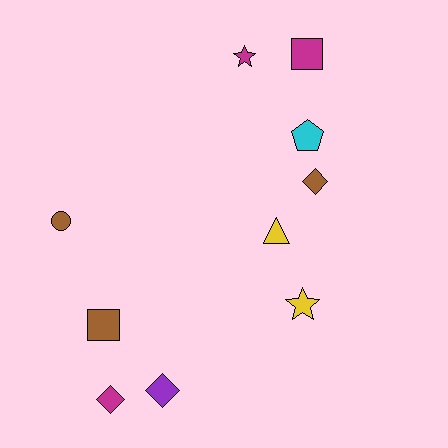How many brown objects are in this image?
There are 3 brown objects.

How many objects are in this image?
There are 10 objects.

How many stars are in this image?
There are 2 stars.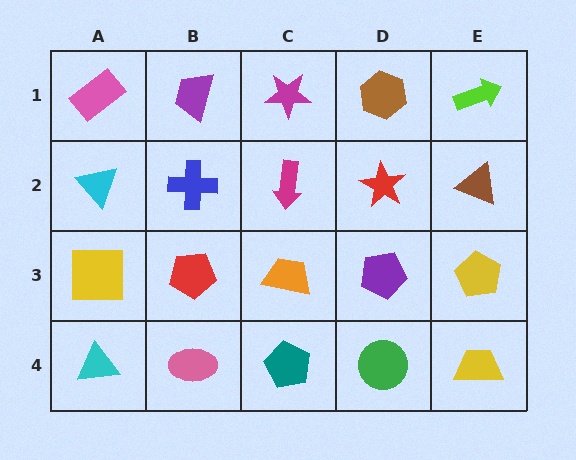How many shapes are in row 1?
5 shapes.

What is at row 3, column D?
A purple pentagon.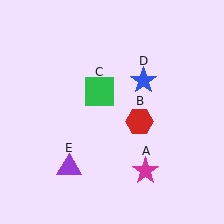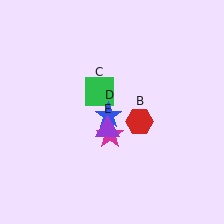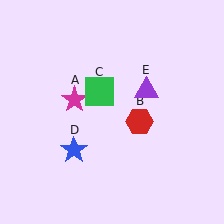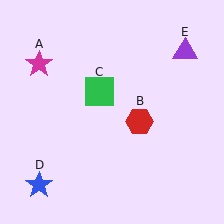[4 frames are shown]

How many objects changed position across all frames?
3 objects changed position: magenta star (object A), blue star (object D), purple triangle (object E).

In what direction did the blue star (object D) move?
The blue star (object D) moved down and to the left.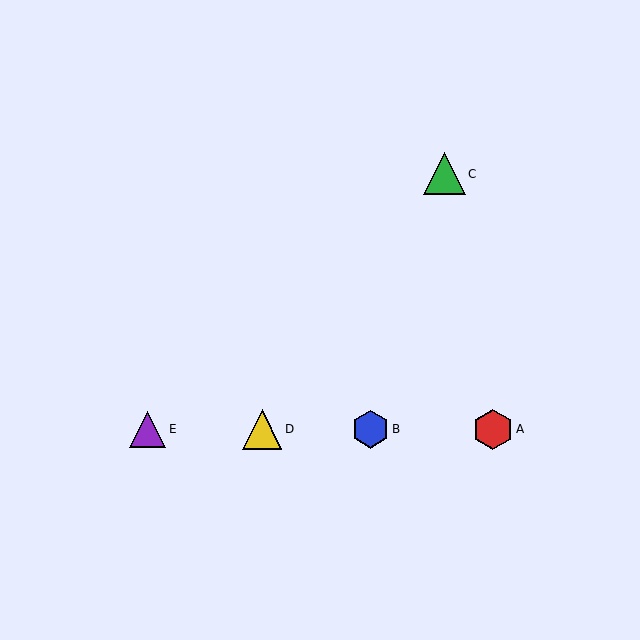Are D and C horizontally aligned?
No, D is at y≈429 and C is at y≈174.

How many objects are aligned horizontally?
4 objects (A, B, D, E) are aligned horizontally.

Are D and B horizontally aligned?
Yes, both are at y≈429.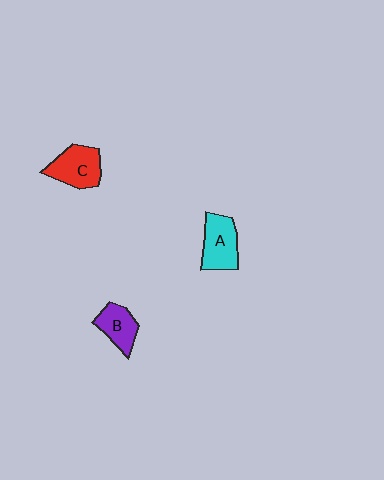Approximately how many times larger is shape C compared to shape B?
Approximately 1.3 times.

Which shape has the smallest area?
Shape B (purple).